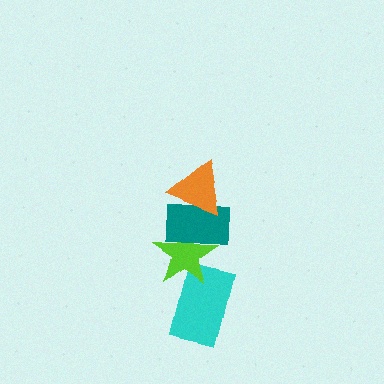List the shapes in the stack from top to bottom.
From top to bottom: the orange triangle, the teal rectangle, the lime star, the cyan rectangle.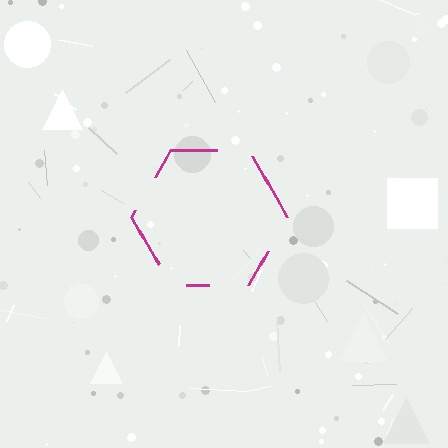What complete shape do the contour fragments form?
The contour fragments form a hexagon.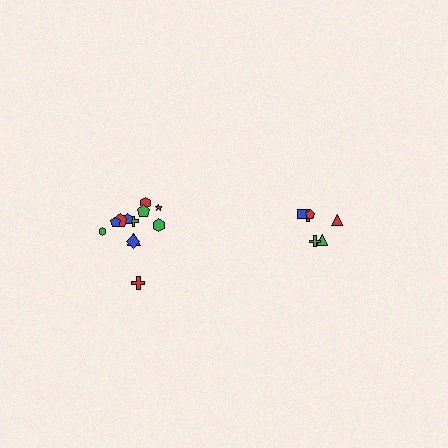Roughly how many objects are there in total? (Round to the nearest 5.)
Roughly 20 objects in total.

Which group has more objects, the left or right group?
The left group.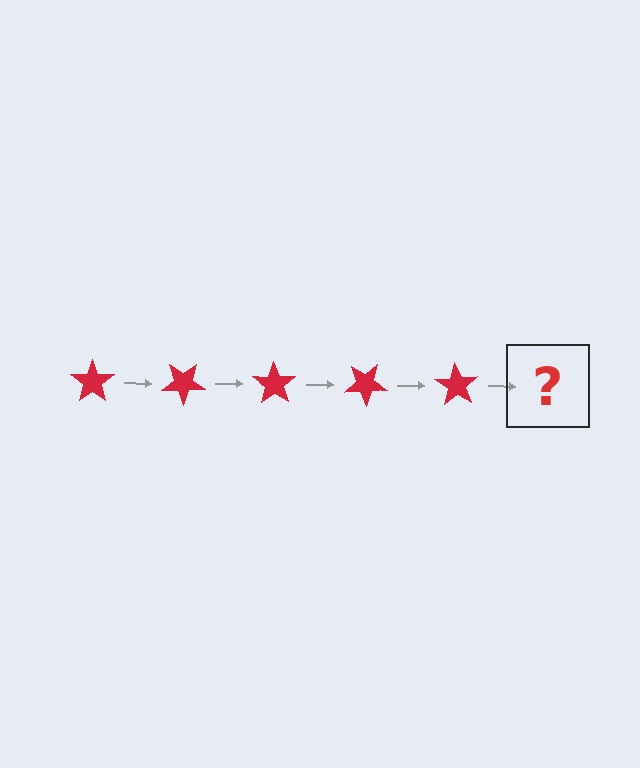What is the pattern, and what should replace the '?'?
The pattern is that the star rotates 35 degrees each step. The '?' should be a red star rotated 175 degrees.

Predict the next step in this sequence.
The next step is a red star rotated 175 degrees.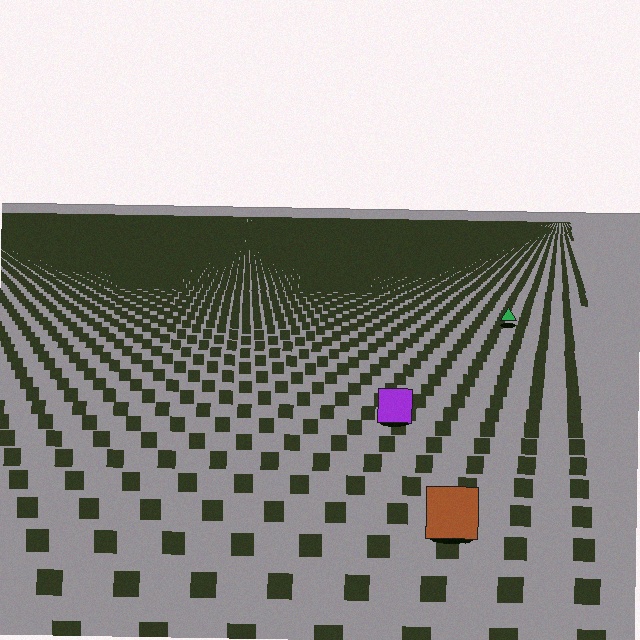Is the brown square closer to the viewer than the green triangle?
Yes. The brown square is closer — you can tell from the texture gradient: the ground texture is coarser near it.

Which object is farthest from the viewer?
The green triangle is farthest from the viewer. It appears smaller and the ground texture around it is denser.